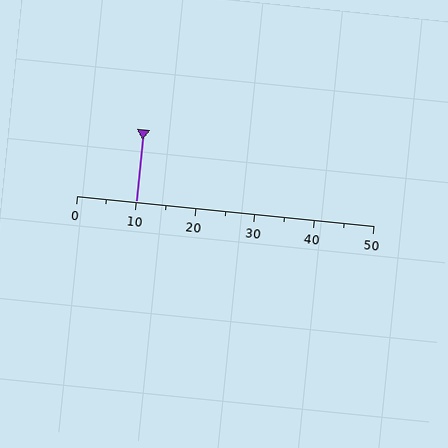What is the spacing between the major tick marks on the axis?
The major ticks are spaced 10 apart.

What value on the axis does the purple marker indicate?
The marker indicates approximately 10.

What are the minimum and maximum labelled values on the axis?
The axis runs from 0 to 50.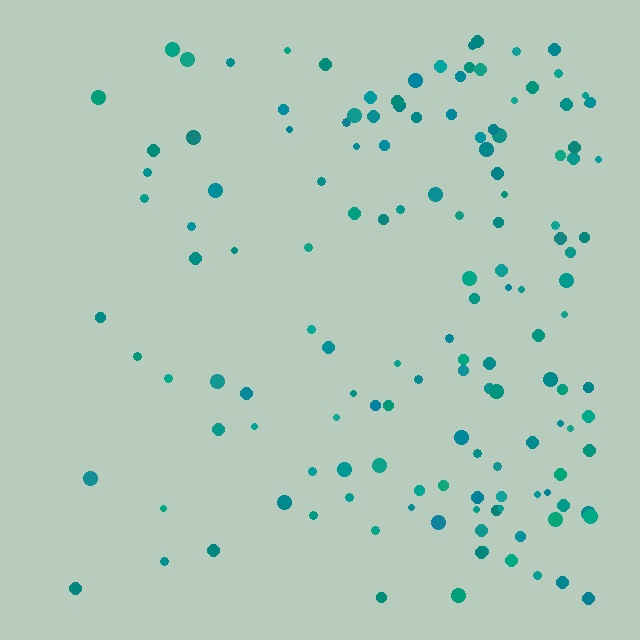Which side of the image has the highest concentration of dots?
The right.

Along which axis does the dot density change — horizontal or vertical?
Horizontal.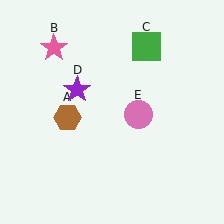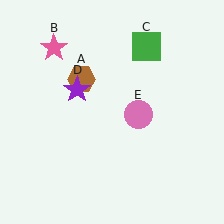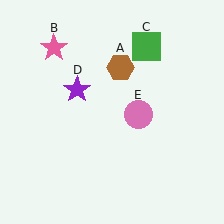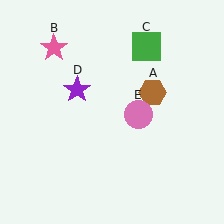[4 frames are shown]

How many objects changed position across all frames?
1 object changed position: brown hexagon (object A).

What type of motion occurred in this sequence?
The brown hexagon (object A) rotated clockwise around the center of the scene.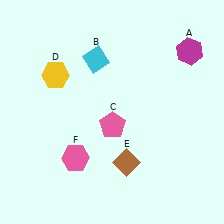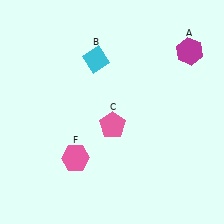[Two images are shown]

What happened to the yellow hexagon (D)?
The yellow hexagon (D) was removed in Image 2. It was in the top-left area of Image 1.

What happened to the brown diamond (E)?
The brown diamond (E) was removed in Image 2. It was in the bottom-right area of Image 1.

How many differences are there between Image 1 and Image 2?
There are 2 differences between the two images.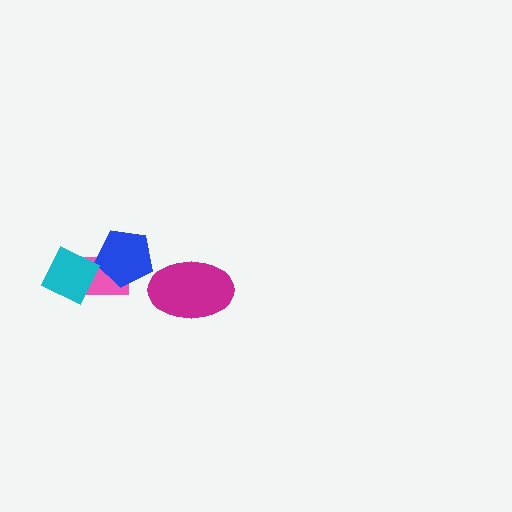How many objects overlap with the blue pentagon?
1 object overlaps with the blue pentagon.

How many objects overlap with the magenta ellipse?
0 objects overlap with the magenta ellipse.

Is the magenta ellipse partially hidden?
No, no other shape covers it.